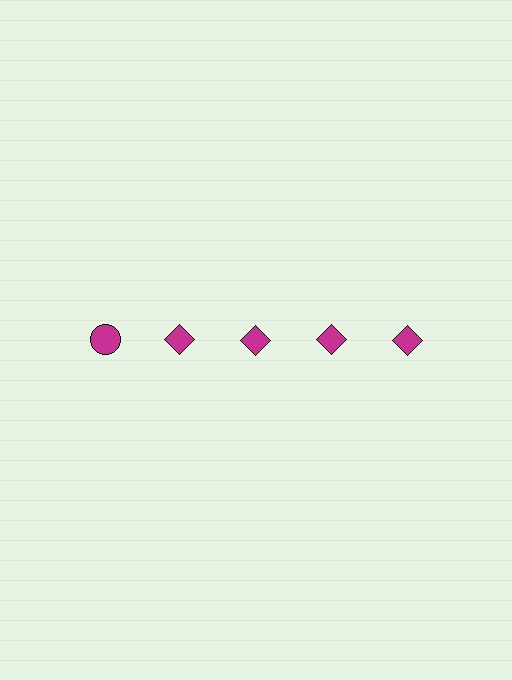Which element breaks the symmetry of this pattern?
The magenta circle in the top row, leftmost column breaks the symmetry. All other shapes are magenta diamonds.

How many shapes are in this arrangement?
There are 5 shapes arranged in a grid pattern.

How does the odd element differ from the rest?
It has a different shape: circle instead of diamond.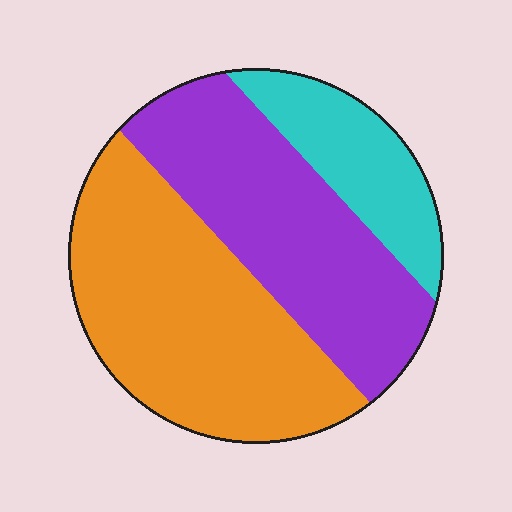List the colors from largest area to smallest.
From largest to smallest: orange, purple, cyan.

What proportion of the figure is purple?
Purple covers 38% of the figure.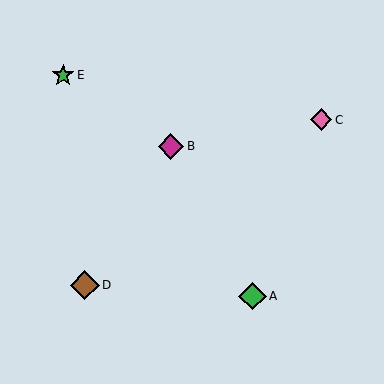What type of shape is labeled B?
Shape B is a magenta diamond.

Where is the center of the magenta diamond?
The center of the magenta diamond is at (171, 146).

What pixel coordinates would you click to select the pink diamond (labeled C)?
Click at (321, 120) to select the pink diamond C.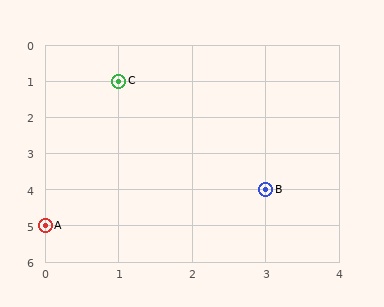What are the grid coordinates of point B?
Point B is at grid coordinates (3, 4).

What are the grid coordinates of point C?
Point C is at grid coordinates (1, 1).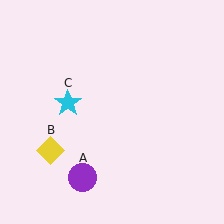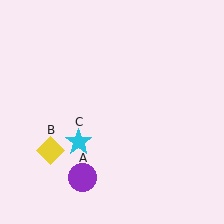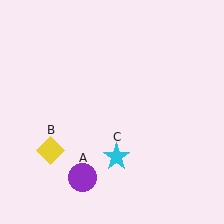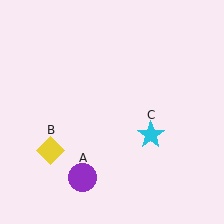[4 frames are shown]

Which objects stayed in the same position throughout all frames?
Purple circle (object A) and yellow diamond (object B) remained stationary.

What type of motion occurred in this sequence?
The cyan star (object C) rotated counterclockwise around the center of the scene.